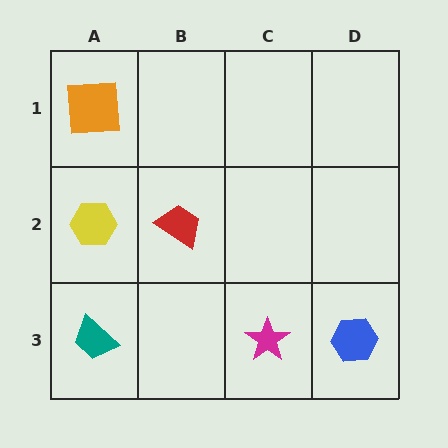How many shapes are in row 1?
1 shape.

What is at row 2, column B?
A red trapezoid.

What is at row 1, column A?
An orange square.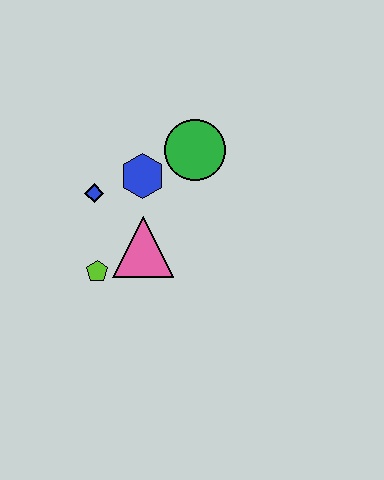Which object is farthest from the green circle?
The lime pentagon is farthest from the green circle.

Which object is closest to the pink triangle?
The lime pentagon is closest to the pink triangle.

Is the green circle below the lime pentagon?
No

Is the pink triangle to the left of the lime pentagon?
No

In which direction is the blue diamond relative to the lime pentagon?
The blue diamond is above the lime pentagon.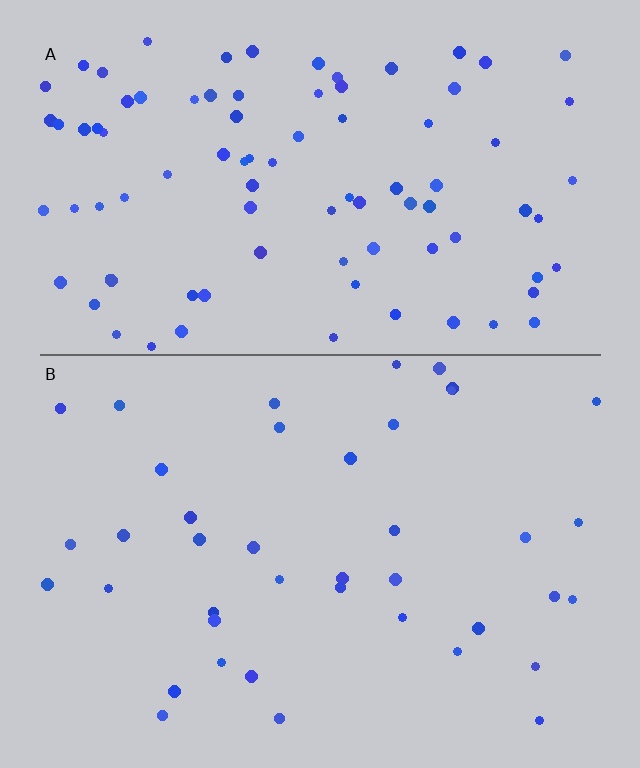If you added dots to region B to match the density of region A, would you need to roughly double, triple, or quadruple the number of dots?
Approximately double.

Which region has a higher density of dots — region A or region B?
A (the top).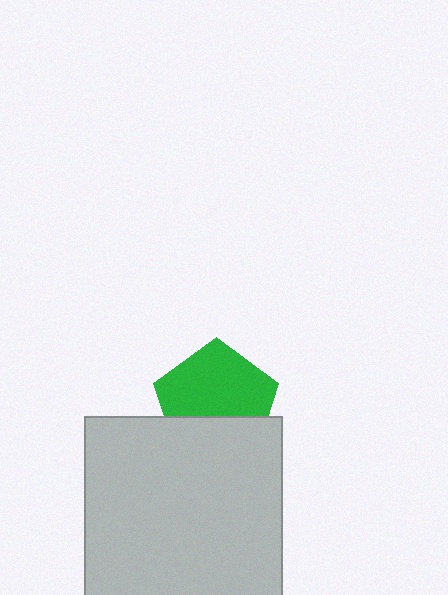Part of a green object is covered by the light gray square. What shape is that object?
It is a pentagon.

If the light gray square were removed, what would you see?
You would see the complete green pentagon.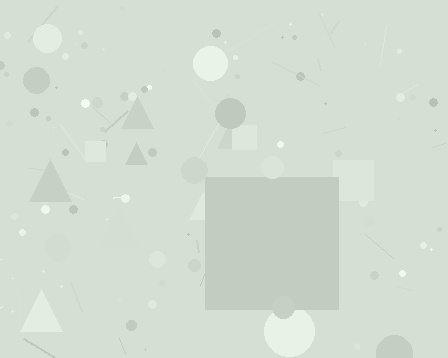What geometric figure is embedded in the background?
A square is embedded in the background.